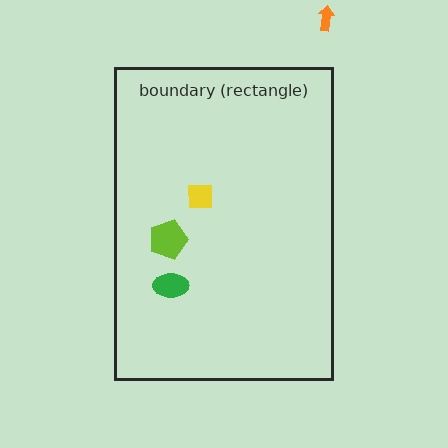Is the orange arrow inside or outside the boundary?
Outside.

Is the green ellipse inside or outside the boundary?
Inside.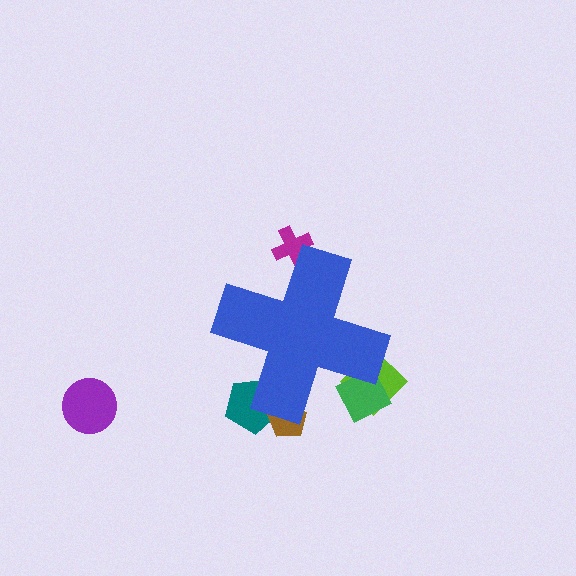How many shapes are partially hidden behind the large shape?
5 shapes are partially hidden.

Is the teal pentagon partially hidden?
Yes, the teal pentagon is partially hidden behind the blue cross.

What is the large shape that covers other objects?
A blue cross.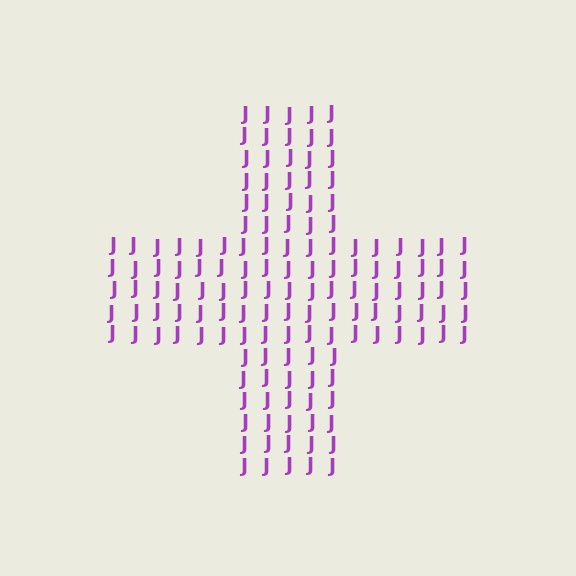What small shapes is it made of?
It is made of small letter J's.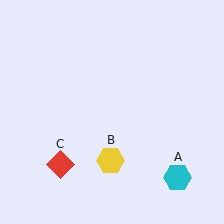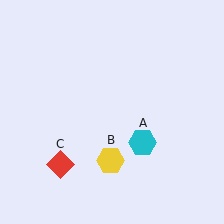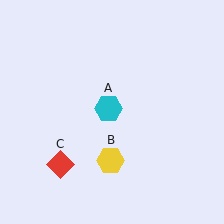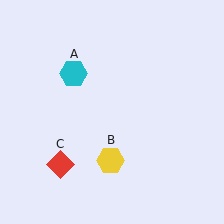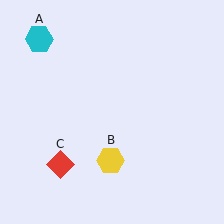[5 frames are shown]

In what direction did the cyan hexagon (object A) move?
The cyan hexagon (object A) moved up and to the left.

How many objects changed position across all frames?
1 object changed position: cyan hexagon (object A).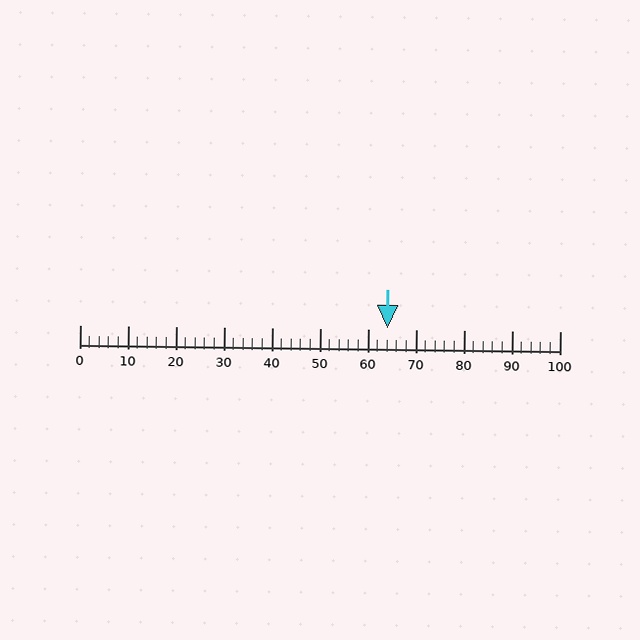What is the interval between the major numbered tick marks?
The major tick marks are spaced 10 units apart.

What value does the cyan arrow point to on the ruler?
The cyan arrow points to approximately 64.